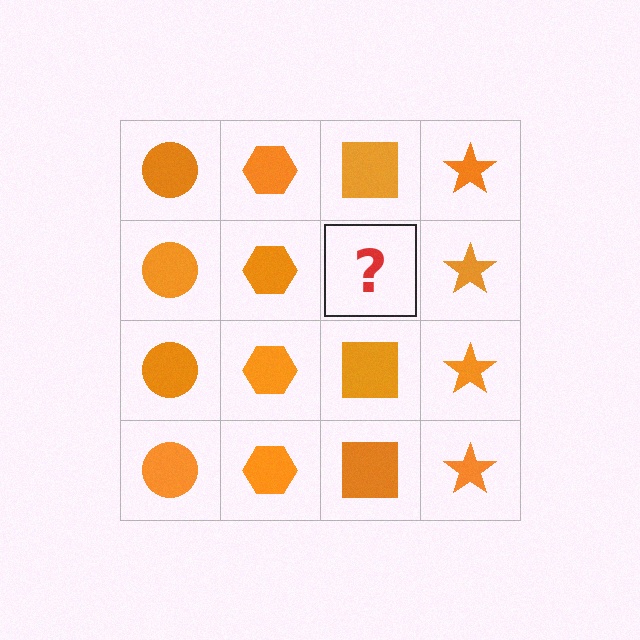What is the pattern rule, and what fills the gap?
The rule is that each column has a consistent shape. The gap should be filled with an orange square.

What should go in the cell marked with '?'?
The missing cell should contain an orange square.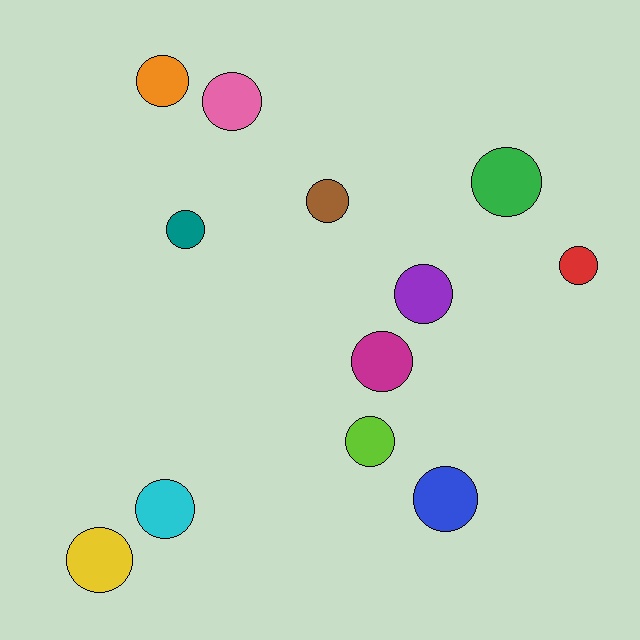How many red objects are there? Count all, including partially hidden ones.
There is 1 red object.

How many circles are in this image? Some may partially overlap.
There are 12 circles.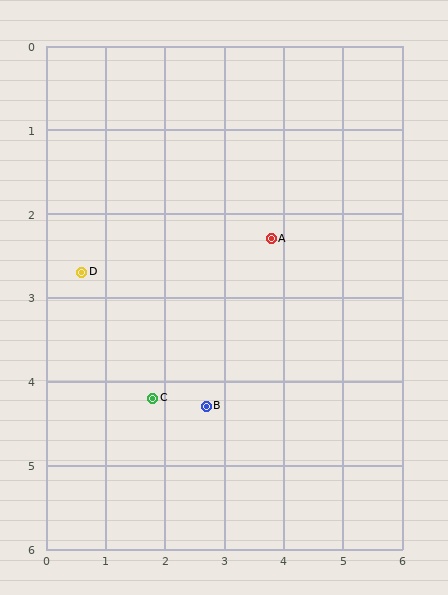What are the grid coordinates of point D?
Point D is at approximately (0.6, 2.7).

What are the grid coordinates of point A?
Point A is at approximately (3.8, 2.3).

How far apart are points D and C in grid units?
Points D and C are about 1.9 grid units apart.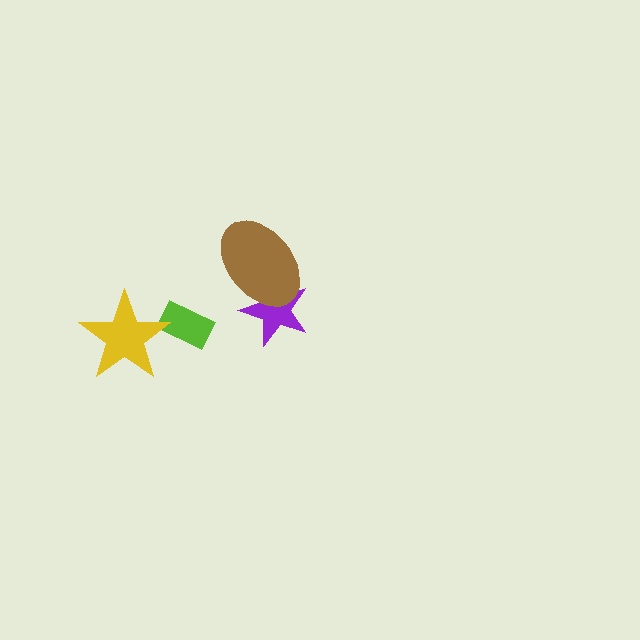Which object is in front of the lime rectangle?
The yellow star is in front of the lime rectangle.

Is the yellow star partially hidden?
No, no other shape covers it.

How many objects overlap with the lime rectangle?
1 object overlaps with the lime rectangle.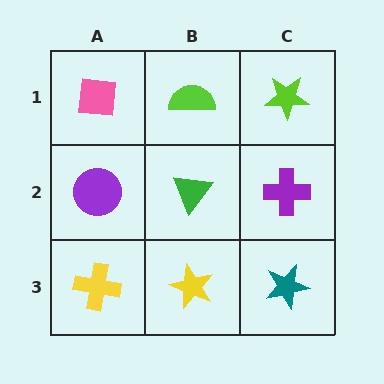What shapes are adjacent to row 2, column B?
A lime semicircle (row 1, column B), a yellow star (row 3, column B), a purple circle (row 2, column A), a purple cross (row 2, column C).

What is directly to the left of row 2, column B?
A purple circle.